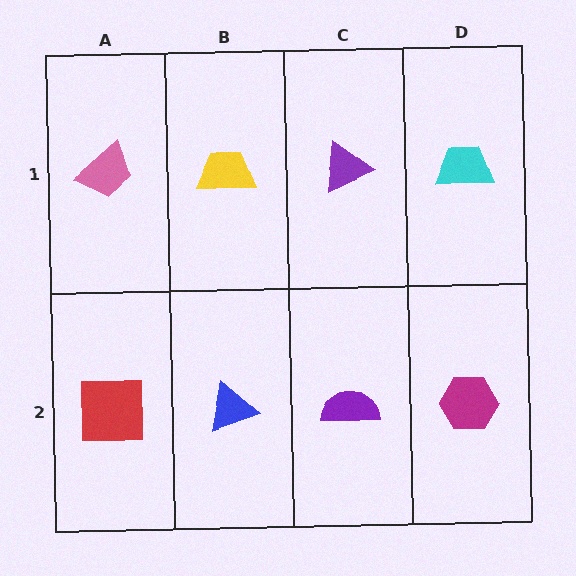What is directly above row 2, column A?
A pink trapezoid.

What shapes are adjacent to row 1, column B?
A blue triangle (row 2, column B), a pink trapezoid (row 1, column A), a purple triangle (row 1, column C).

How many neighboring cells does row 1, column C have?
3.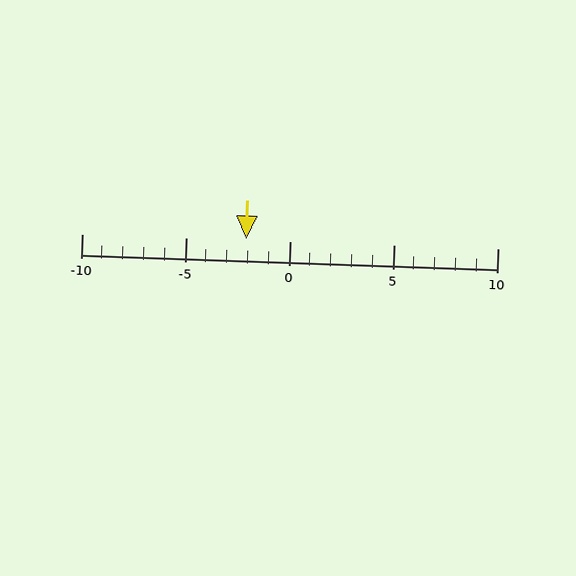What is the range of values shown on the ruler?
The ruler shows values from -10 to 10.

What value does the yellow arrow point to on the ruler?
The yellow arrow points to approximately -2.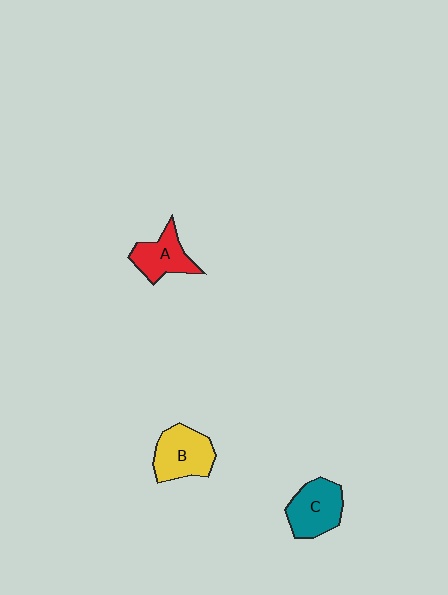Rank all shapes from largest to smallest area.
From largest to smallest: B (yellow), C (teal), A (red).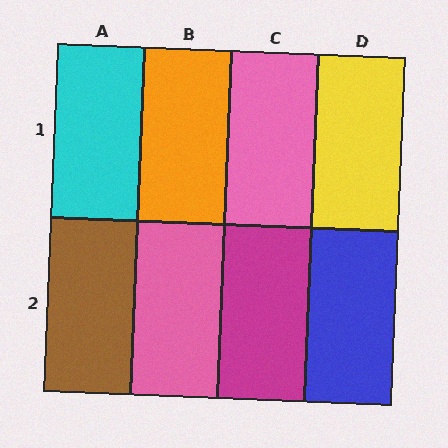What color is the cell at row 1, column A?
Cyan.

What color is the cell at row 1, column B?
Orange.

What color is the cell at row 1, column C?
Pink.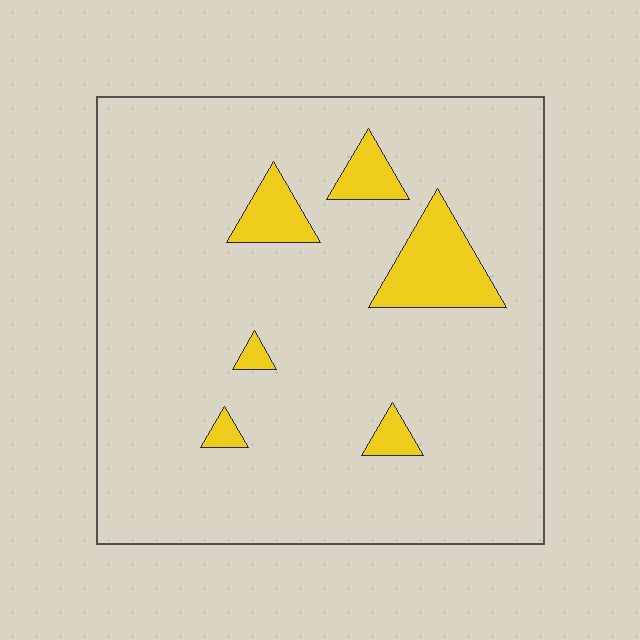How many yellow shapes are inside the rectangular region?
6.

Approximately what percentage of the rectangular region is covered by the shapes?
Approximately 10%.